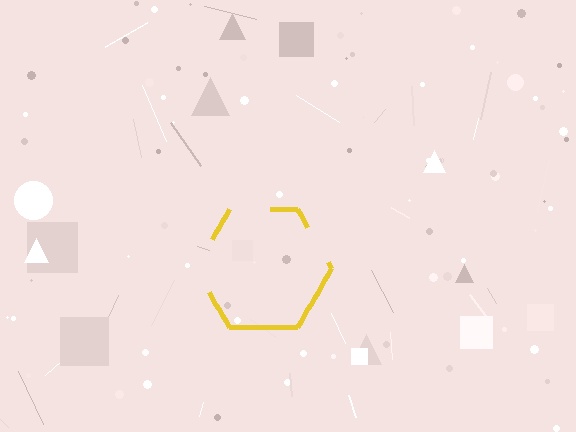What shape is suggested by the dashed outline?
The dashed outline suggests a hexagon.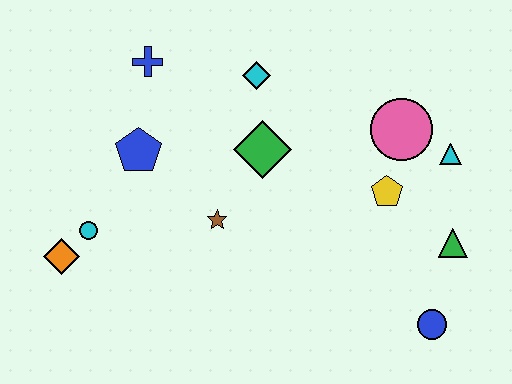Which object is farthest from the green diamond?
The blue circle is farthest from the green diamond.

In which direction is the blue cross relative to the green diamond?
The blue cross is to the left of the green diamond.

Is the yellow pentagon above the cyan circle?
Yes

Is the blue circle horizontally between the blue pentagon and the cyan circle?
No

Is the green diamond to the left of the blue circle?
Yes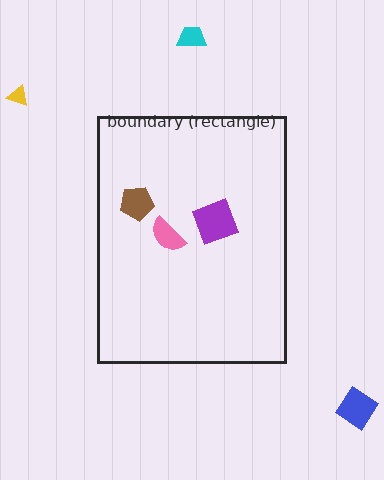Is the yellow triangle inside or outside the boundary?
Outside.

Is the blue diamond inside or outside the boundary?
Outside.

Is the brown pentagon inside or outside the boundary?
Inside.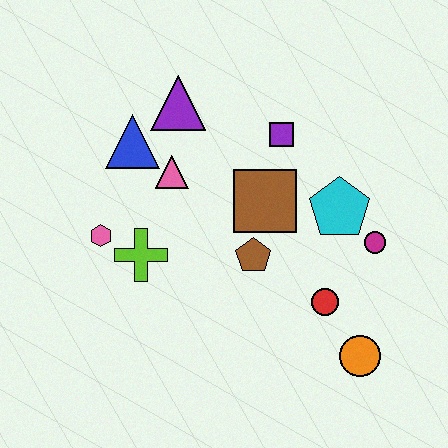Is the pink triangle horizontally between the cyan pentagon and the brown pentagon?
No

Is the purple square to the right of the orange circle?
No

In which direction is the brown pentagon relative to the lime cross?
The brown pentagon is to the right of the lime cross.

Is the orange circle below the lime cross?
Yes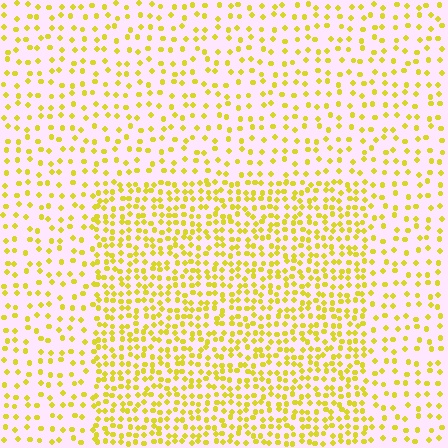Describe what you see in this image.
The image contains small yellow elements arranged at two different densities. A rectangle-shaped region is visible where the elements are more densely packed than the surrounding area.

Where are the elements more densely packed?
The elements are more densely packed inside the rectangle boundary.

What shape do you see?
I see a rectangle.